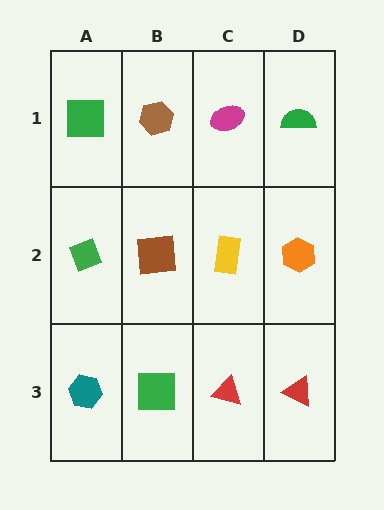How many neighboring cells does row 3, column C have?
3.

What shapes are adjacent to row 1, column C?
A yellow rectangle (row 2, column C), a brown hexagon (row 1, column B), a green semicircle (row 1, column D).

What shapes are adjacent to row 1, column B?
A brown square (row 2, column B), a green square (row 1, column A), a magenta ellipse (row 1, column C).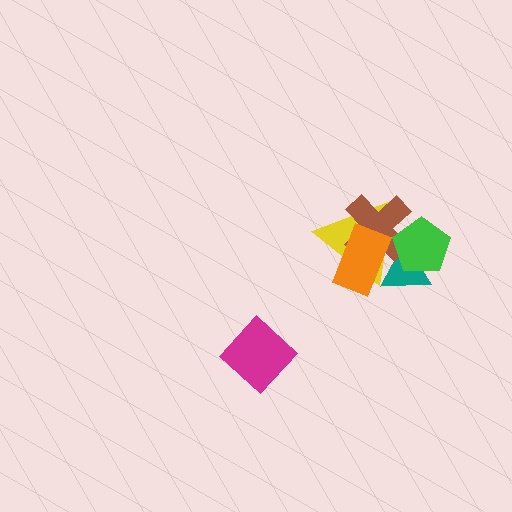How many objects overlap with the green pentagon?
3 objects overlap with the green pentagon.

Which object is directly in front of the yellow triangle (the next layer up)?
The brown cross is directly in front of the yellow triangle.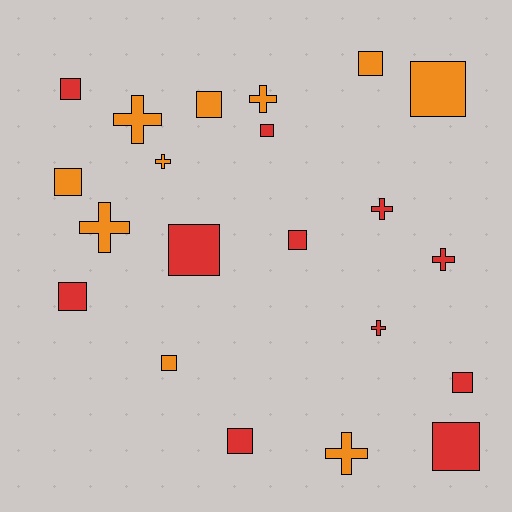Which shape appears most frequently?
Square, with 13 objects.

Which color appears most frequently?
Red, with 11 objects.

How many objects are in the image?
There are 21 objects.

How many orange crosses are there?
There are 5 orange crosses.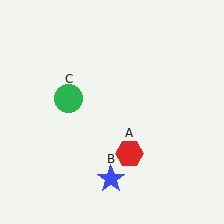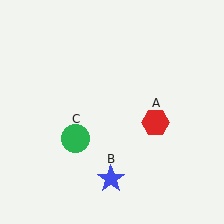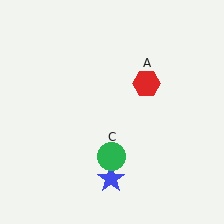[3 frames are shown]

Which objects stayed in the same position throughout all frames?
Blue star (object B) remained stationary.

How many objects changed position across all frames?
2 objects changed position: red hexagon (object A), green circle (object C).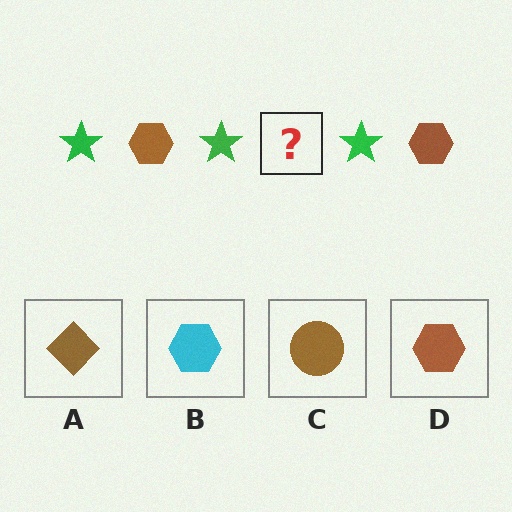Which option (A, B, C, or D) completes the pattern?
D.